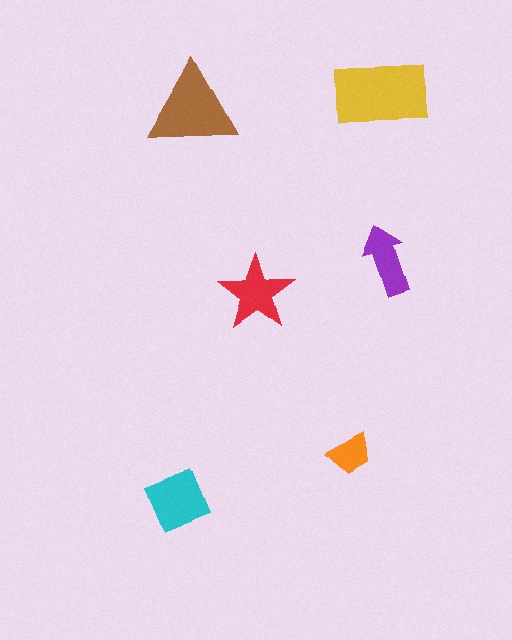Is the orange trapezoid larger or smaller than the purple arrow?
Smaller.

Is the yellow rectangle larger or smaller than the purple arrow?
Larger.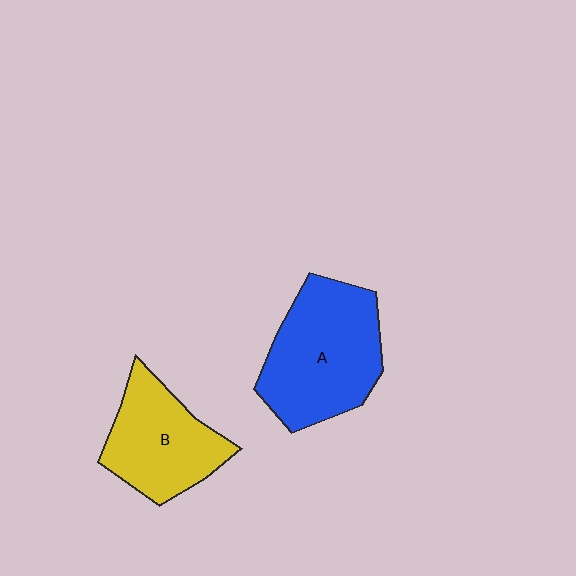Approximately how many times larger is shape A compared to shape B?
Approximately 1.3 times.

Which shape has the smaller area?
Shape B (yellow).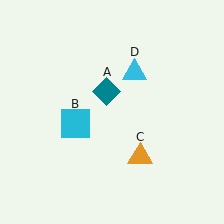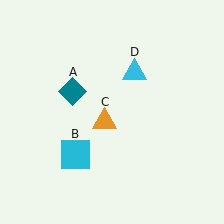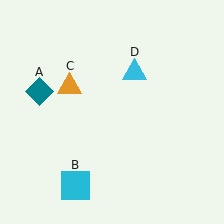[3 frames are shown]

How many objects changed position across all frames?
3 objects changed position: teal diamond (object A), cyan square (object B), orange triangle (object C).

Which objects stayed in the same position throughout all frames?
Cyan triangle (object D) remained stationary.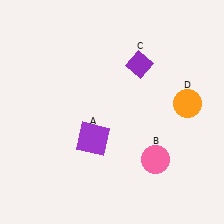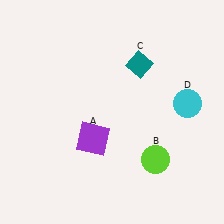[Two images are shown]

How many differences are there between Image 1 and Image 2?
There are 3 differences between the two images.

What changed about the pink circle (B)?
In Image 1, B is pink. In Image 2, it changed to lime.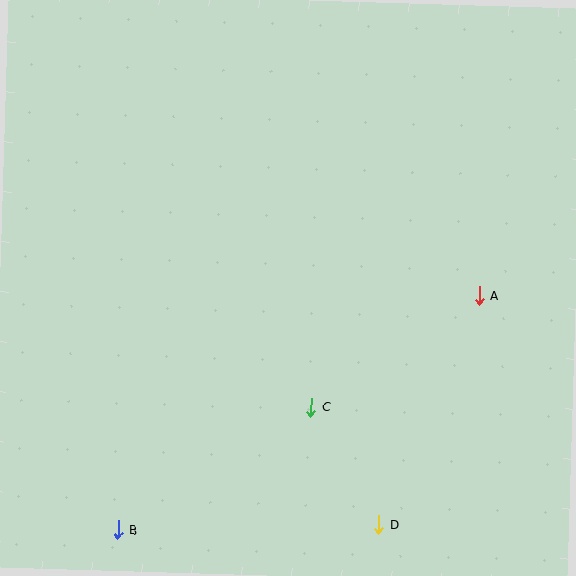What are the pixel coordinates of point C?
Point C is at (311, 407).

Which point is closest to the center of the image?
Point C at (311, 407) is closest to the center.